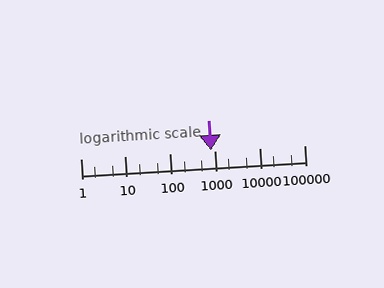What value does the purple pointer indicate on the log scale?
The pointer indicates approximately 820.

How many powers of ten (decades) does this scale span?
The scale spans 5 decades, from 1 to 100000.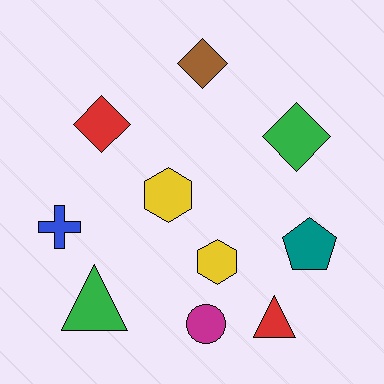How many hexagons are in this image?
There are 2 hexagons.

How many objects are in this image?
There are 10 objects.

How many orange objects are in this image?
There are no orange objects.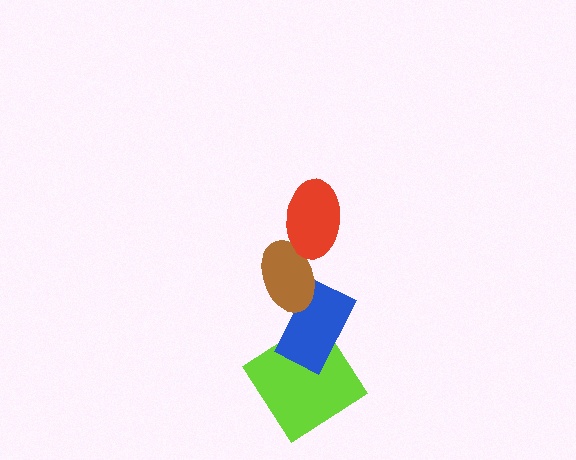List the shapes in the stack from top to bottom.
From top to bottom: the red ellipse, the brown ellipse, the blue rectangle, the lime diamond.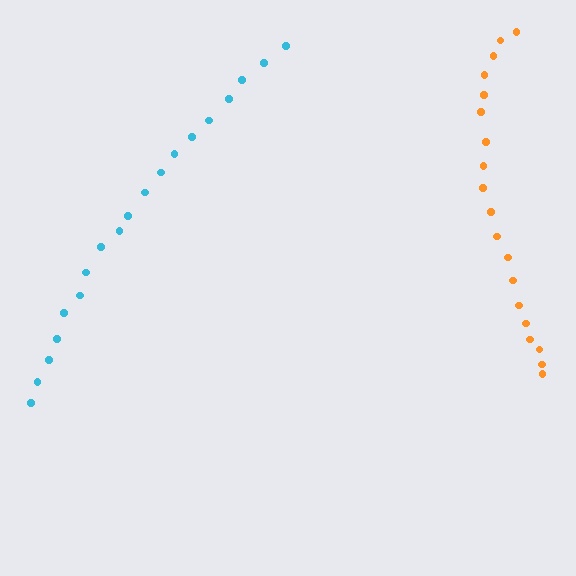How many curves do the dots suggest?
There are 2 distinct paths.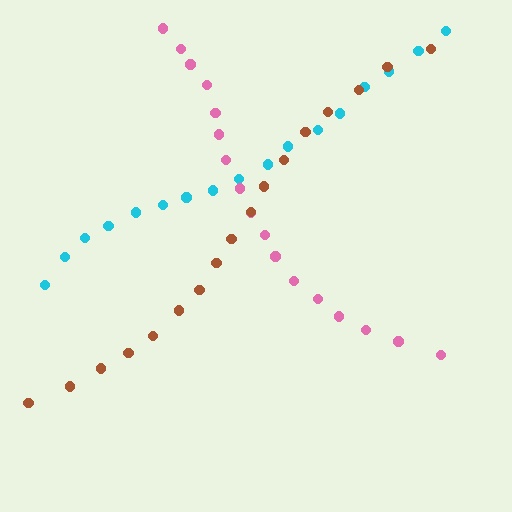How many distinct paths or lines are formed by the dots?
There are 3 distinct paths.